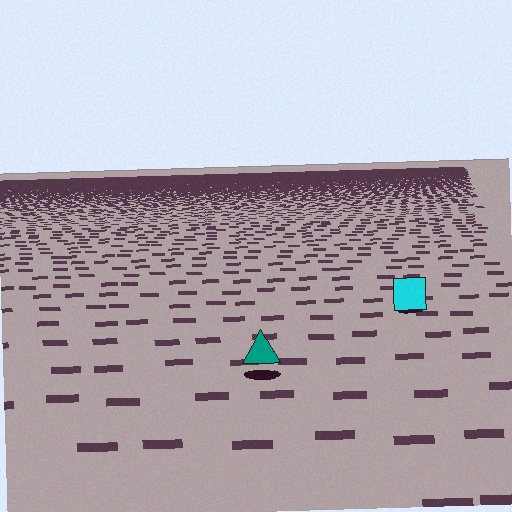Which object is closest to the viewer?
The teal triangle is closest. The texture marks near it are larger and more spread out.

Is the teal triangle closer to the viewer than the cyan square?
Yes. The teal triangle is closer — you can tell from the texture gradient: the ground texture is coarser near it.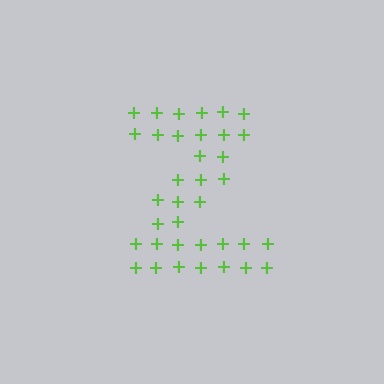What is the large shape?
The large shape is the letter Z.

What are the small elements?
The small elements are plus signs.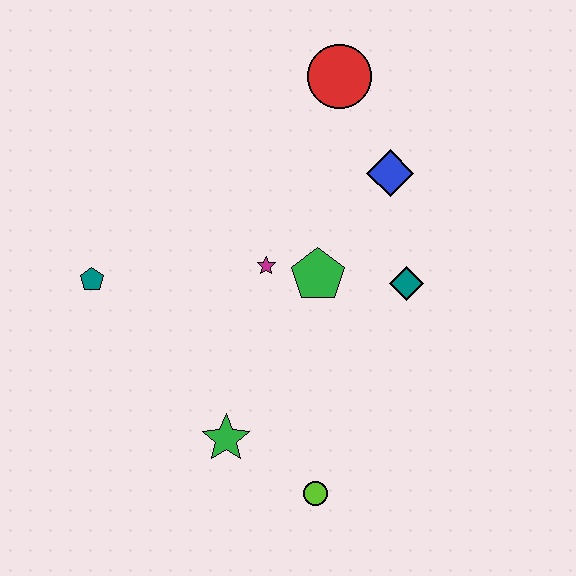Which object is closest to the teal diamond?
The green pentagon is closest to the teal diamond.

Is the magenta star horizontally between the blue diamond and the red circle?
No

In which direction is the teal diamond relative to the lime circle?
The teal diamond is above the lime circle.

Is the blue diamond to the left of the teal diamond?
Yes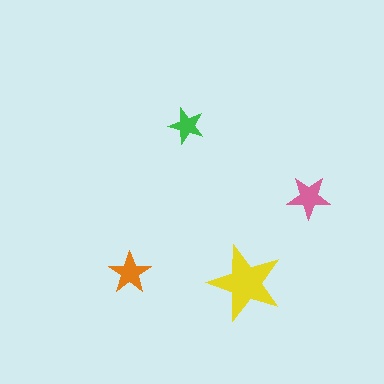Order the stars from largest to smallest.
the yellow one, the pink one, the orange one, the green one.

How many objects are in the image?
There are 4 objects in the image.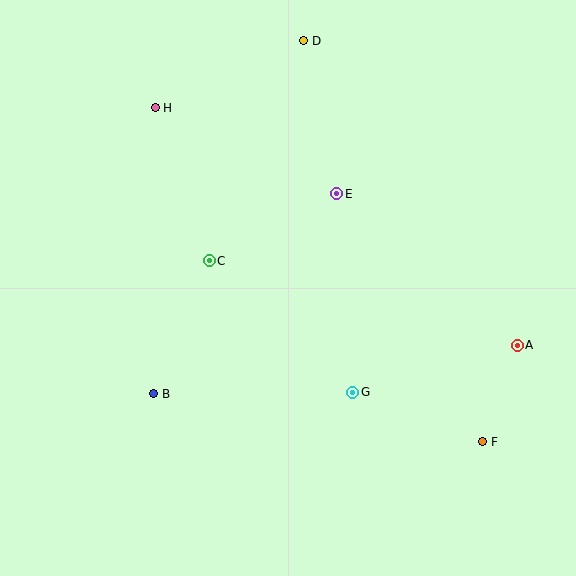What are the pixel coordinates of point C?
Point C is at (209, 261).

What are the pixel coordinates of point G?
Point G is at (353, 392).